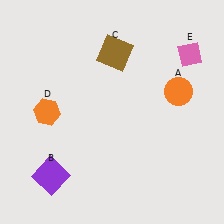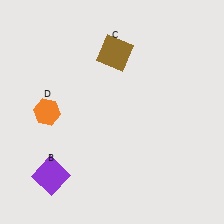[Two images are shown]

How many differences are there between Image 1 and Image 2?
There are 2 differences between the two images.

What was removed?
The pink diamond (E), the orange circle (A) were removed in Image 2.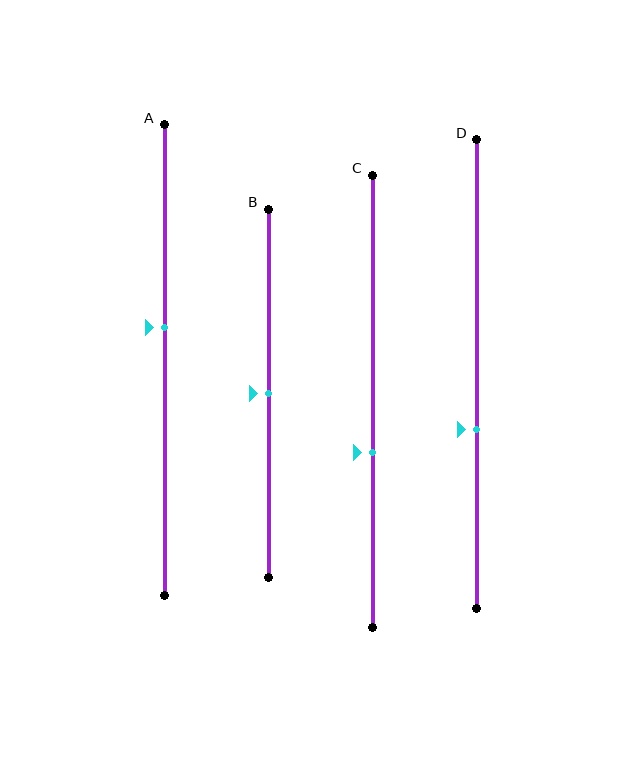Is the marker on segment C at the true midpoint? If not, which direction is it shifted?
No, the marker on segment C is shifted downward by about 11% of the segment length.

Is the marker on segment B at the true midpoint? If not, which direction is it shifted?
Yes, the marker on segment B is at the true midpoint.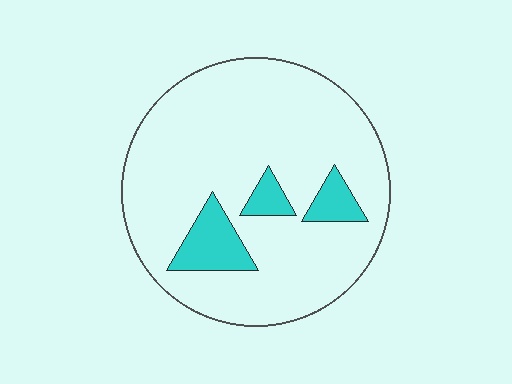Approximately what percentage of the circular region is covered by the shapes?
Approximately 15%.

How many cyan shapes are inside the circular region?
3.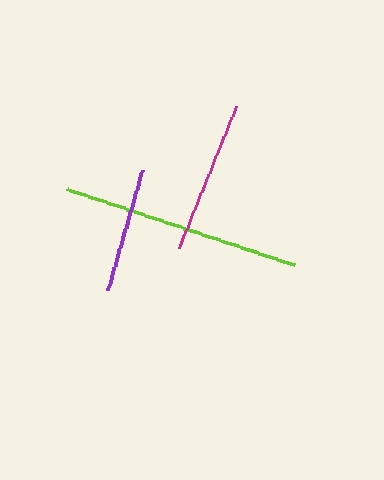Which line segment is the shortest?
The purple line is the shortest at approximately 124 pixels.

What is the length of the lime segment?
The lime segment is approximately 240 pixels long.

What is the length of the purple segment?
The purple segment is approximately 124 pixels long.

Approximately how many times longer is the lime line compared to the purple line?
The lime line is approximately 1.9 times the length of the purple line.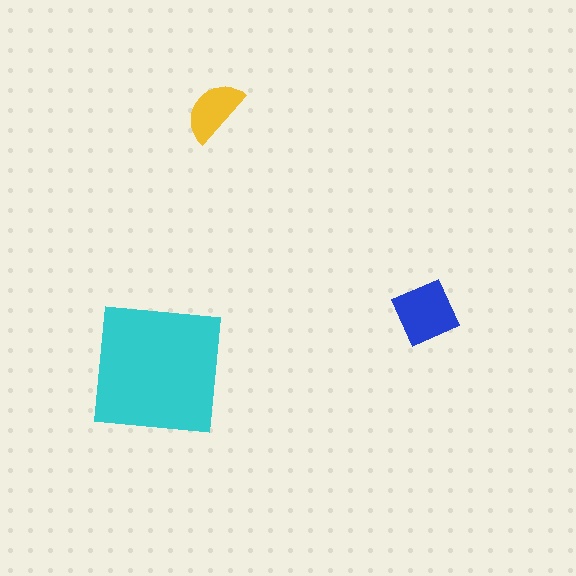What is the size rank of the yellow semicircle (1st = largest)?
3rd.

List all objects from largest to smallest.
The cyan square, the blue diamond, the yellow semicircle.